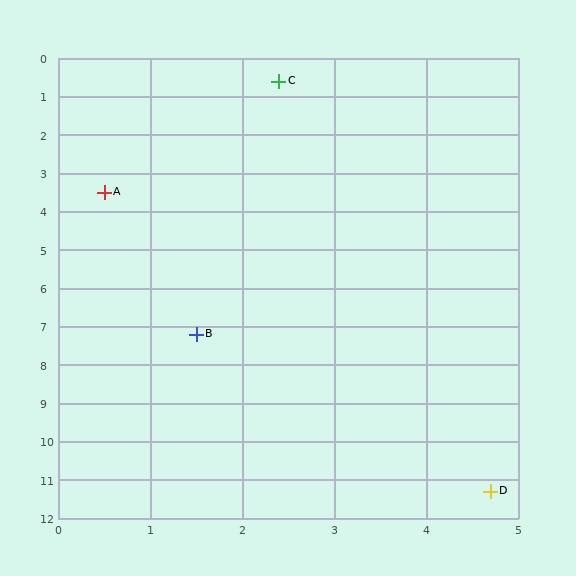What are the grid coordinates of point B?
Point B is at approximately (1.5, 7.2).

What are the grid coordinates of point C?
Point C is at approximately (2.4, 0.6).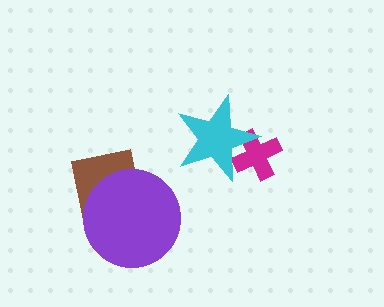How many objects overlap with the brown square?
1 object overlaps with the brown square.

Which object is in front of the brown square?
The purple circle is in front of the brown square.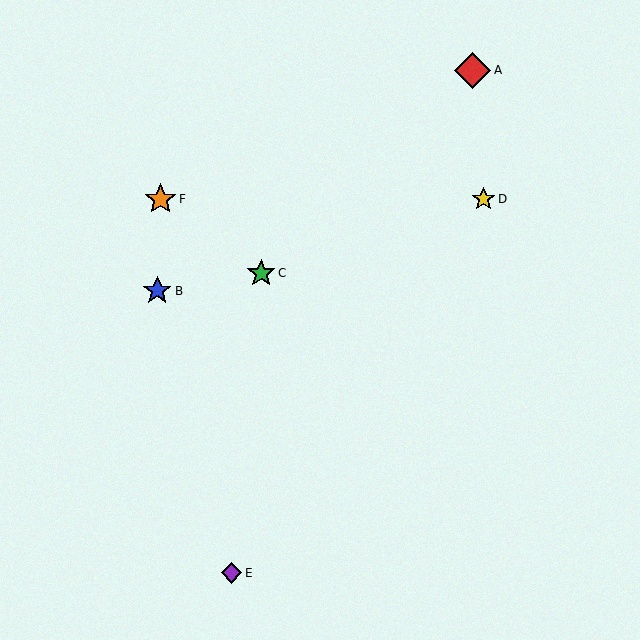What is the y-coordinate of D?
Object D is at y≈199.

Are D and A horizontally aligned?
No, D is at y≈199 and A is at y≈71.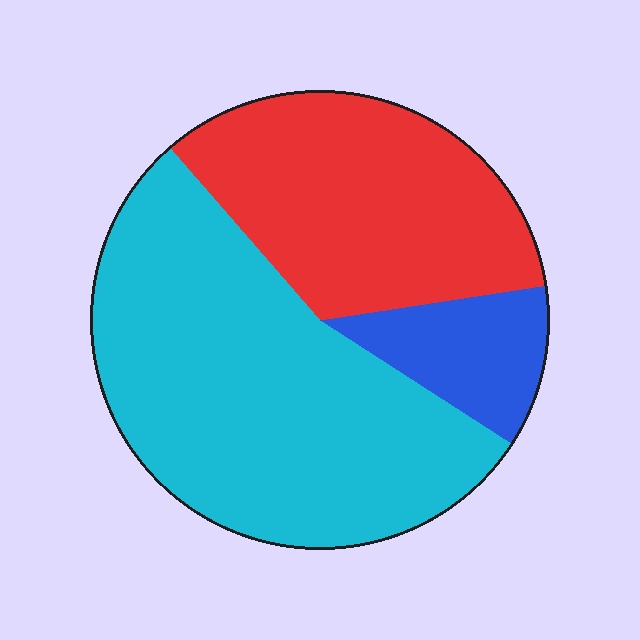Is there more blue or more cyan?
Cyan.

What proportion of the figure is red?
Red takes up about one third (1/3) of the figure.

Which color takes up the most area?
Cyan, at roughly 55%.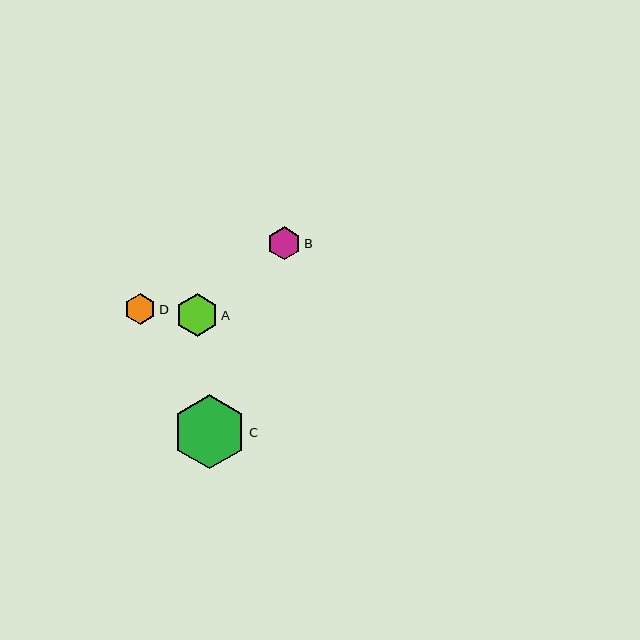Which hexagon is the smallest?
Hexagon D is the smallest with a size of approximately 31 pixels.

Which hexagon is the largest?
Hexagon C is the largest with a size of approximately 74 pixels.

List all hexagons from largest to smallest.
From largest to smallest: C, A, B, D.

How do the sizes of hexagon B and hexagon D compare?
Hexagon B and hexagon D are approximately the same size.